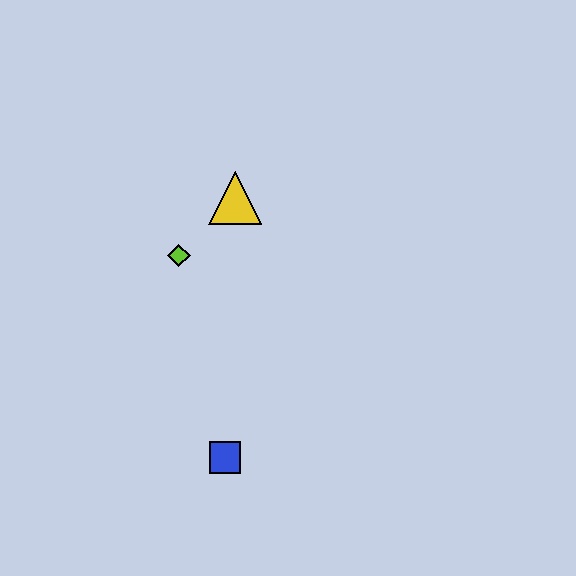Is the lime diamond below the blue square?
No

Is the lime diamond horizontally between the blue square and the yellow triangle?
No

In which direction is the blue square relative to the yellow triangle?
The blue square is below the yellow triangle.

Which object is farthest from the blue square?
The yellow triangle is farthest from the blue square.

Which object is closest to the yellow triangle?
The lime diamond is closest to the yellow triangle.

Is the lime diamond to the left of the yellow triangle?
Yes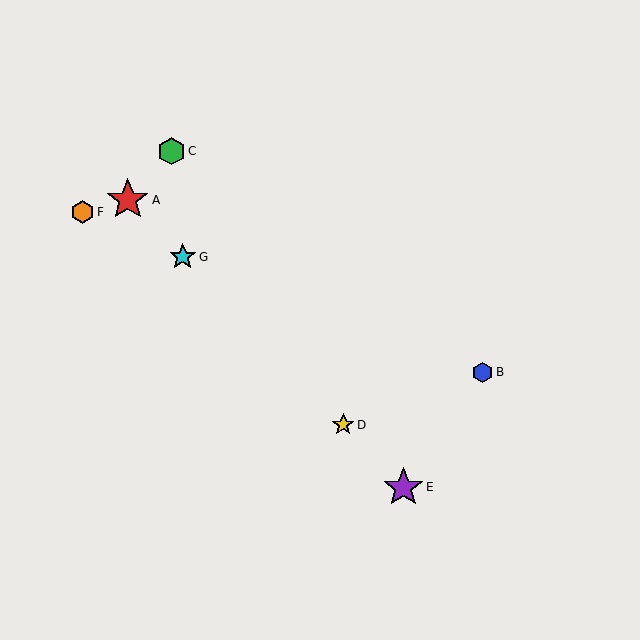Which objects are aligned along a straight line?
Objects A, D, E, G are aligned along a straight line.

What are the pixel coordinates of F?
Object F is at (82, 212).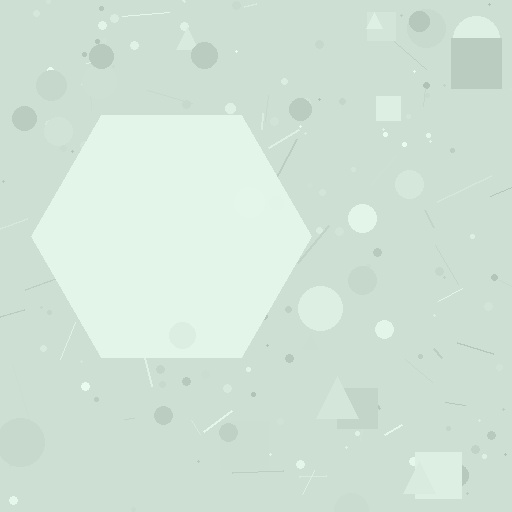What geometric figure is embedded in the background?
A hexagon is embedded in the background.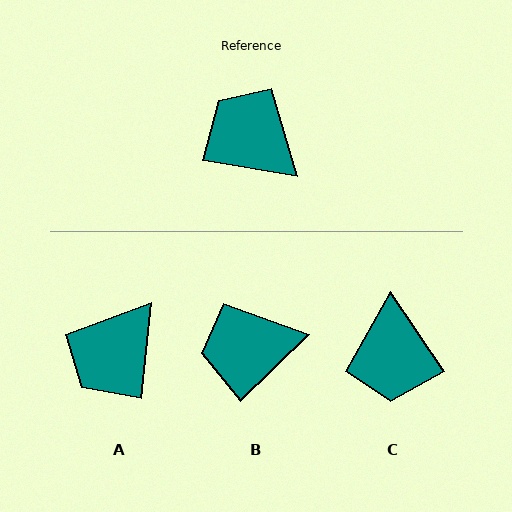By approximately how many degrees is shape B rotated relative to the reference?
Approximately 54 degrees counter-clockwise.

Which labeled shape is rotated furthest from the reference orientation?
C, about 134 degrees away.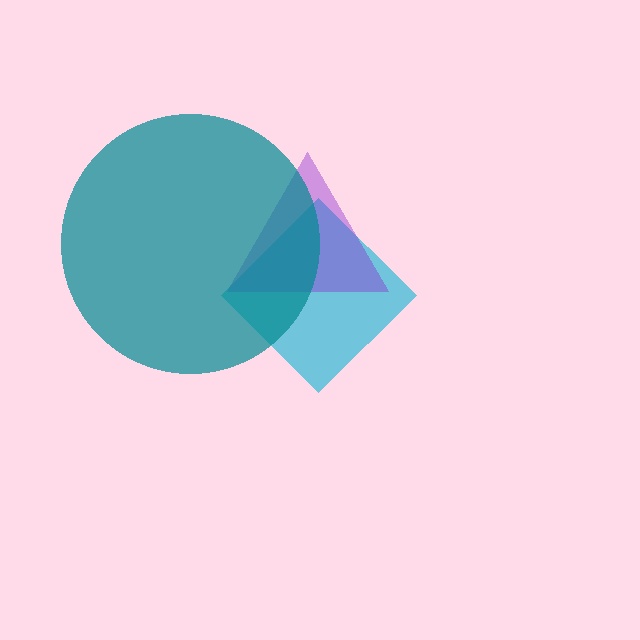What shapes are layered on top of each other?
The layered shapes are: a cyan diamond, a purple triangle, a teal circle.